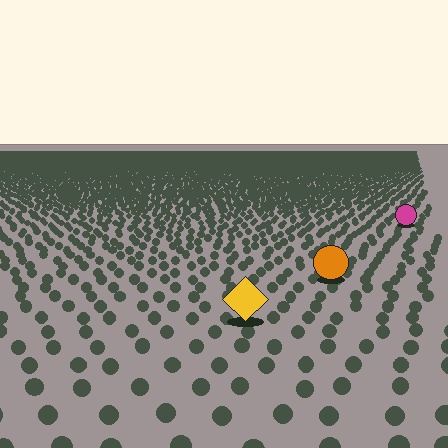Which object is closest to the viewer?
The yellow diamond is closest. The texture marks near it are larger and more spread out.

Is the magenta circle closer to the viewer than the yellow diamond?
No. The yellow diamond is closer — you can tell from the texture gradient: the ground texture is coarser near it.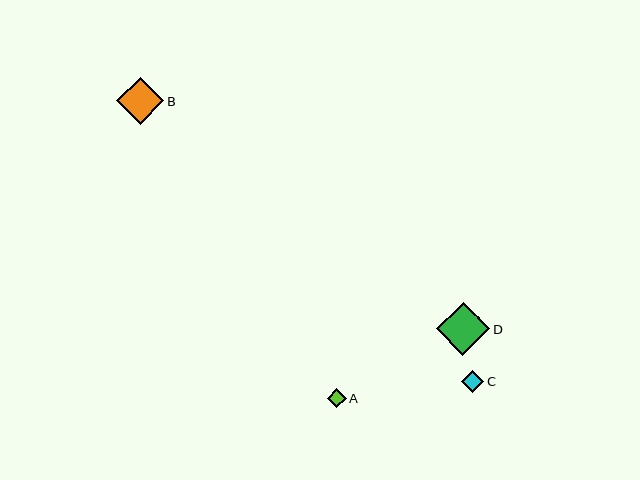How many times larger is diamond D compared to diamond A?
Diamond D is approximately 2.8 times the size of diamond A.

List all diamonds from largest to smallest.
From largest to smallest: D, B, C, A.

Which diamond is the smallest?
Diamond A is the smallest with a size of approximately 19 pixels.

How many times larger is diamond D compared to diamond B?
Diamond D is approximately 1.1 times the size of diamond B.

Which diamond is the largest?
Diamond D is the largest with a size of approximately 53 pixels.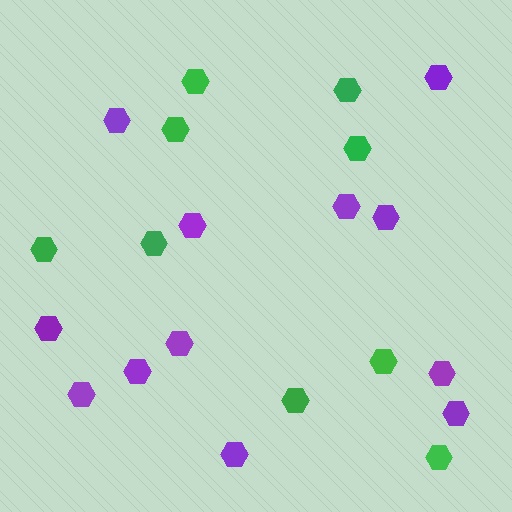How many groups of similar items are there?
There are 2 groups: one group of purple hexagons (12) and one group of green hexagons (9).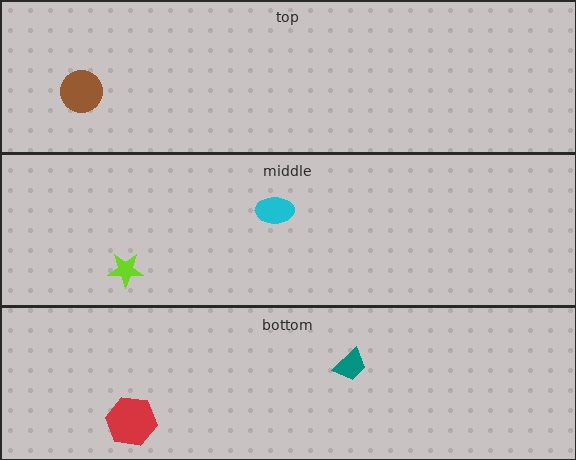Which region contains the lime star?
The middle region.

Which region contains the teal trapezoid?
The bottom region.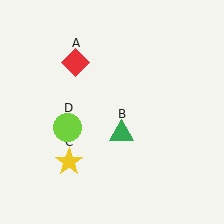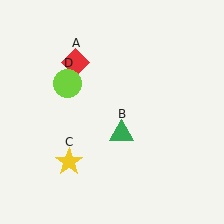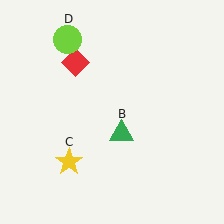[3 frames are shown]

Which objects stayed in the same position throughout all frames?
Red diamond (object A) and green triangle (object B) and yellow star (object C) remained stationary.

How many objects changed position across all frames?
1 object changed position: lime circle (object D).